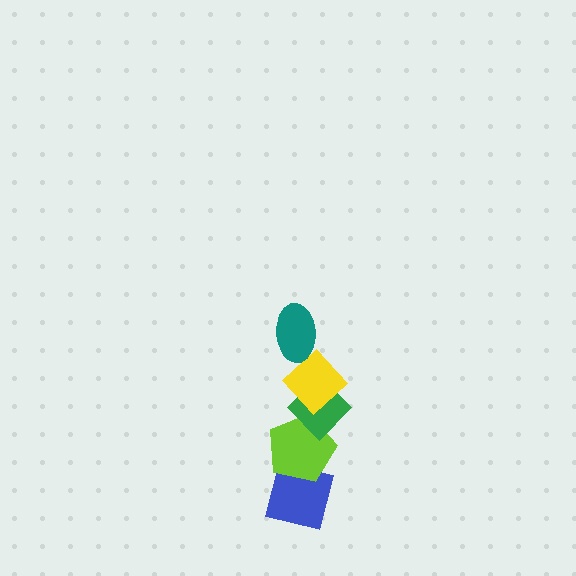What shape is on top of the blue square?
The lime pentagon is on top of the blue square.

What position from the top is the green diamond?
The green diamond is 3rd from the top.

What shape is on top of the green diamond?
The yellow diamond is on top of the green diamond.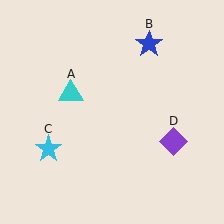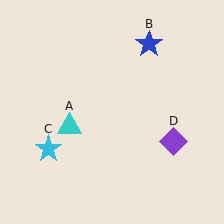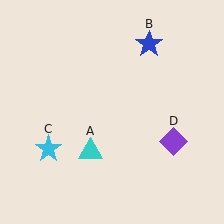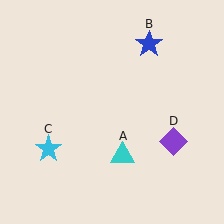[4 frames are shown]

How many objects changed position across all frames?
1 object changed position: cyan triangle (object A).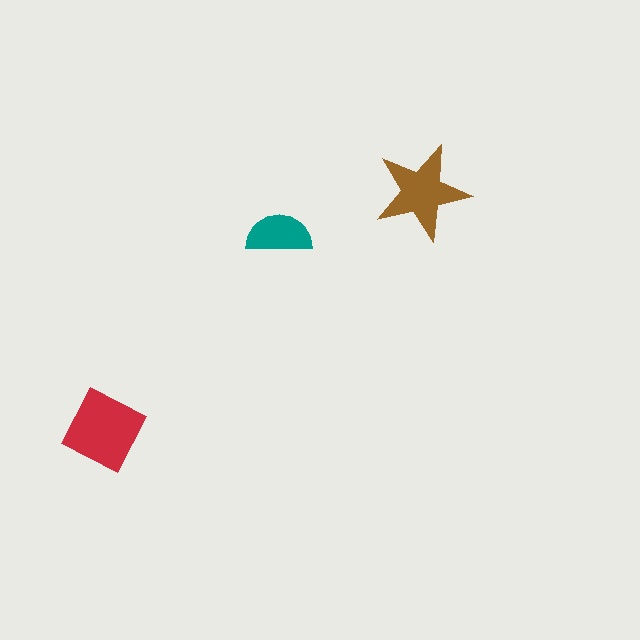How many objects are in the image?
There are 3 objects in the image.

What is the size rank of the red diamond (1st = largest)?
1st.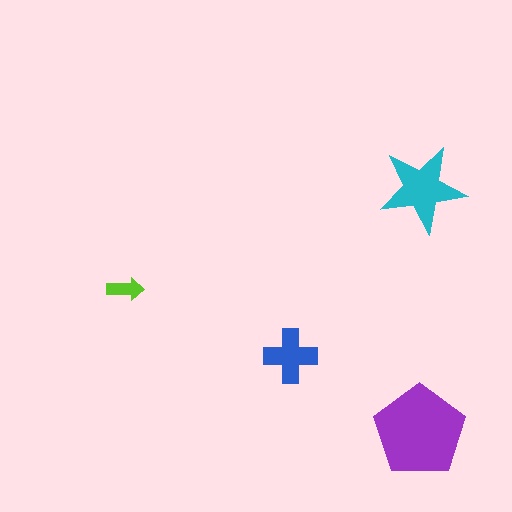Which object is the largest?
The purple pentagon.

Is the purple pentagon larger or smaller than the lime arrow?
Larger.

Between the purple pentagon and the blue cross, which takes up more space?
The purple pentagon.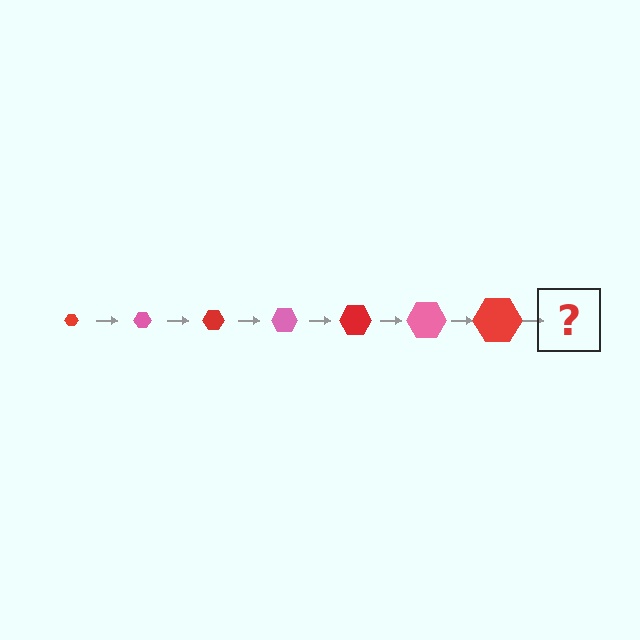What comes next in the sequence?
The next element should be a pink hexagon, larger than the previous one.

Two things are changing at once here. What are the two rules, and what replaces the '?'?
The two rules are that the hexagon grows larger each step and the color cycles through red and pink. The '?' should be a pink hexagon, larger than the previous one.